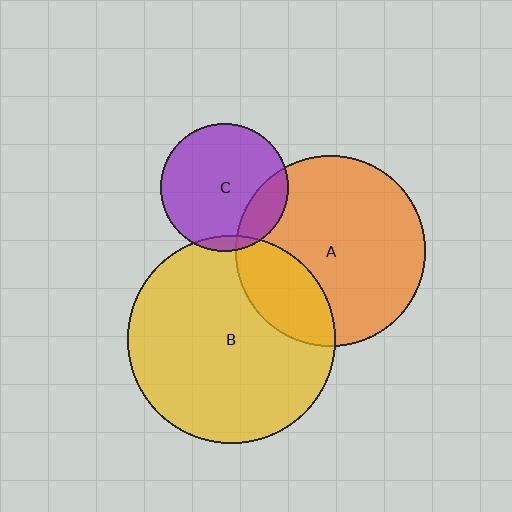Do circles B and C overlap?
Yes.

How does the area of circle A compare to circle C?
Approximately 2.2 times.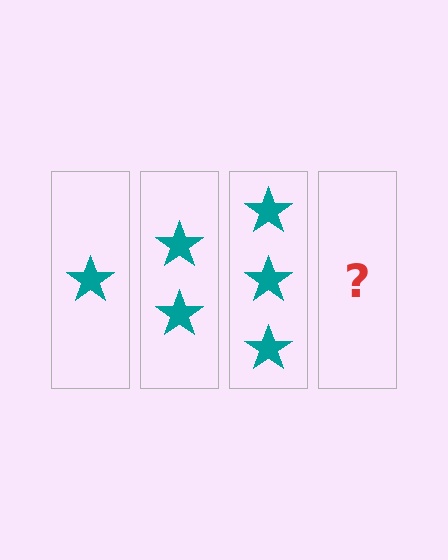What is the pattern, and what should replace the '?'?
The pattern is that each step adds one more star. The '?' should be 4 stars.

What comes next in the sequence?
The next element should be 4 stars.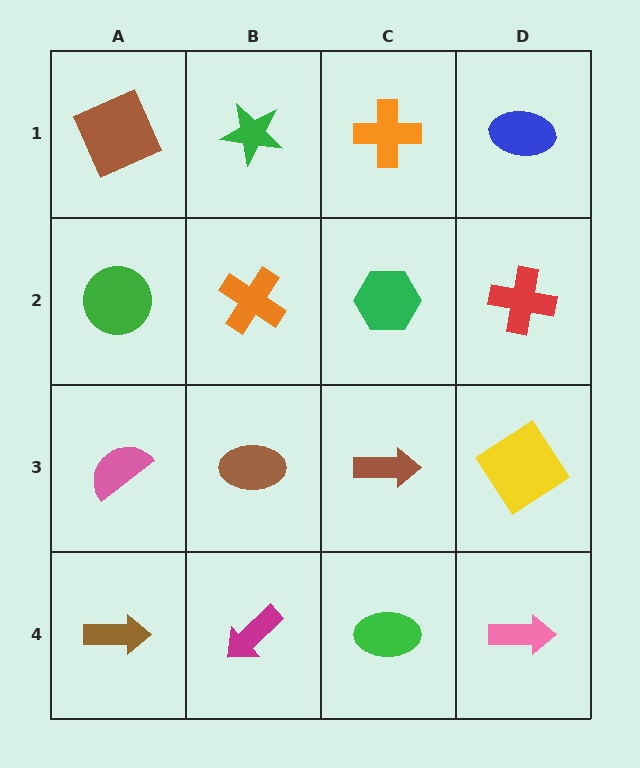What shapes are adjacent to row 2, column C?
An orange cross (row 1, column C), a brown arrow (row 3, column C), an orange cross (row 2, column B), a red cross (row 2, column D).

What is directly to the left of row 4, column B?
A brown arrow.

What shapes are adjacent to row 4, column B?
A brown ellipse (row 3, column B), a brown arrow (row 4, column A), a green ellipse (row 4, column C).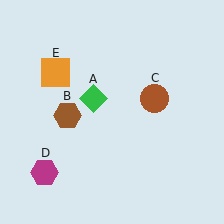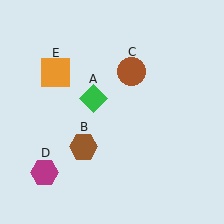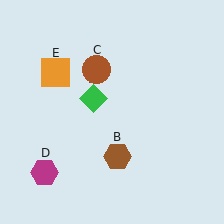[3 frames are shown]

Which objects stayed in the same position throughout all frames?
Green diamond (object A) and magenta hexagon (object D) and orange square (object E) remained stationary.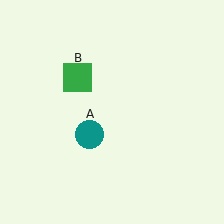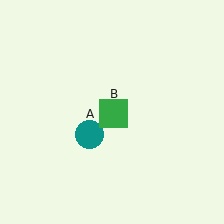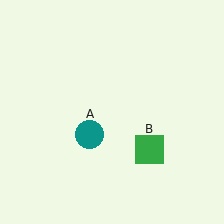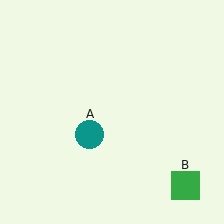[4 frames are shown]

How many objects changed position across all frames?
1 object changed position: green square (object B).